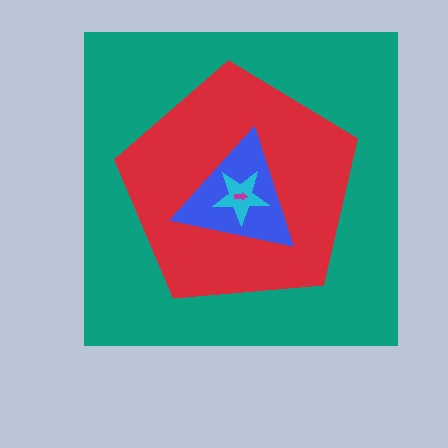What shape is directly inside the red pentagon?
The blue triangle.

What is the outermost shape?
The teal square.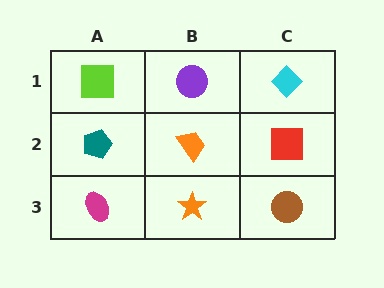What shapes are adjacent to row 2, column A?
A lime square (row 1, column A), a magenta ellipse (row 3, column A), an orange trapezoid (row 2, column B).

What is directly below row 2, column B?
An orange star.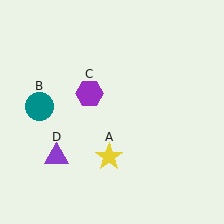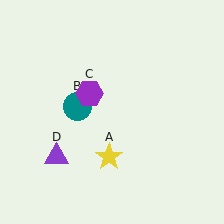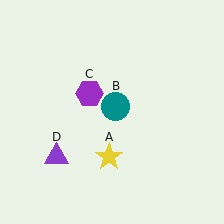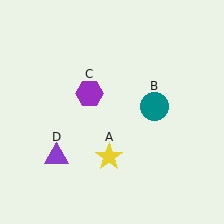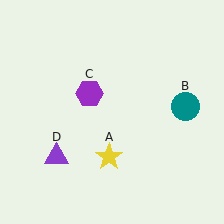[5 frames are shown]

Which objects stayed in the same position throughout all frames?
Yellow star (object A) and purple hexagon (object C) and purple triangle (object D) remained stationary.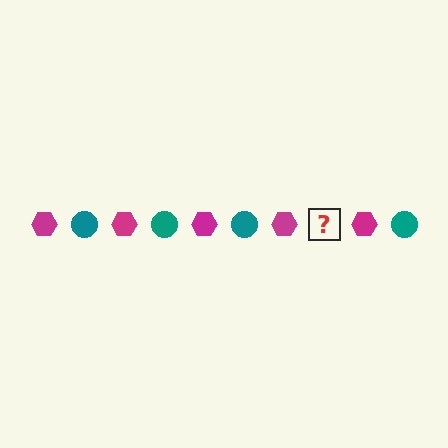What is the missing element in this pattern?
The missing element is a teal circle.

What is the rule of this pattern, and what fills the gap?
The rule is that the pattern alternates between magenta hexagon and teal circle. The gap should be filled with a teal circle.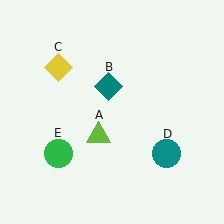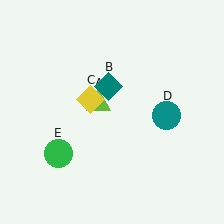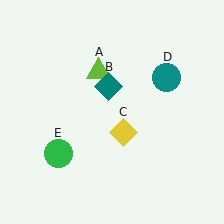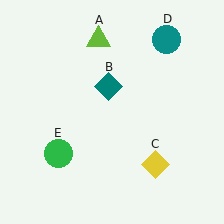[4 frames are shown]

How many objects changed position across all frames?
3 objects changed position: lime triangle (object A), yellow diamond (object C), teal circle (object D).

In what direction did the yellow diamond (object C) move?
The yellow diamond (object C) moved down and to the right.